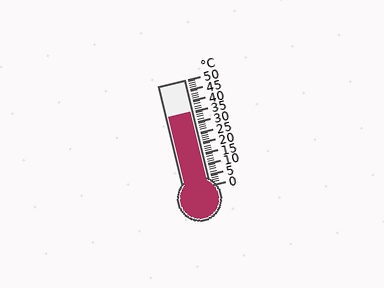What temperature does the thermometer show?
The thermometer shows approximately 35°C.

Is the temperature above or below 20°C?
The temperature is above 20°C.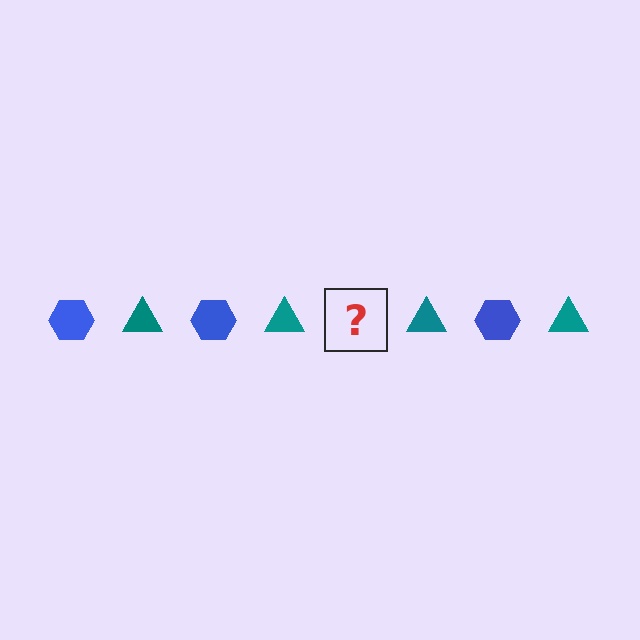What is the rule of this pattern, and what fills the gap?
The rule is that the pattern alternates between blue hexagon and teal triangle. The gap should be filled with a blue hexagon.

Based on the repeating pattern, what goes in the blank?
The blank should be a blue hexagon.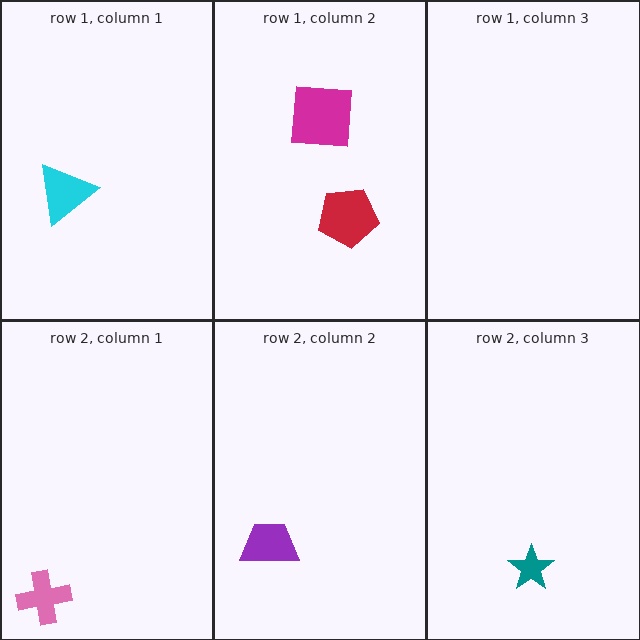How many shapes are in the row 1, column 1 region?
1.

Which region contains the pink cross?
The row 2, column 1 region.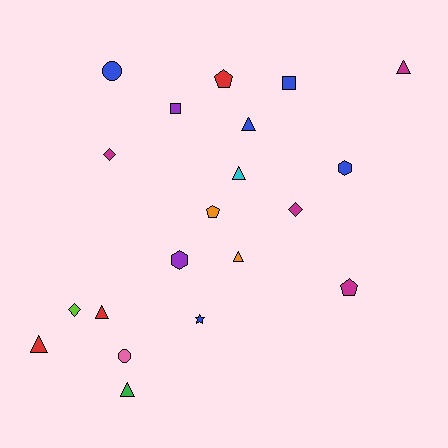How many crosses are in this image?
There are no crosses.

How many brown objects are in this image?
There are no brown objects.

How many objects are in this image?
There are 20 objects.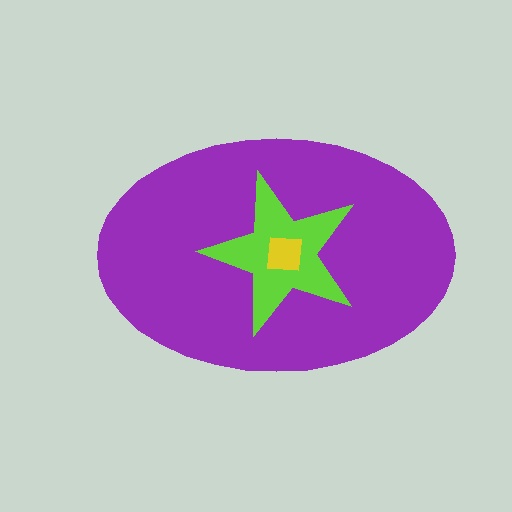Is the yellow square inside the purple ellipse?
Yes.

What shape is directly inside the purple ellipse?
The lime star.